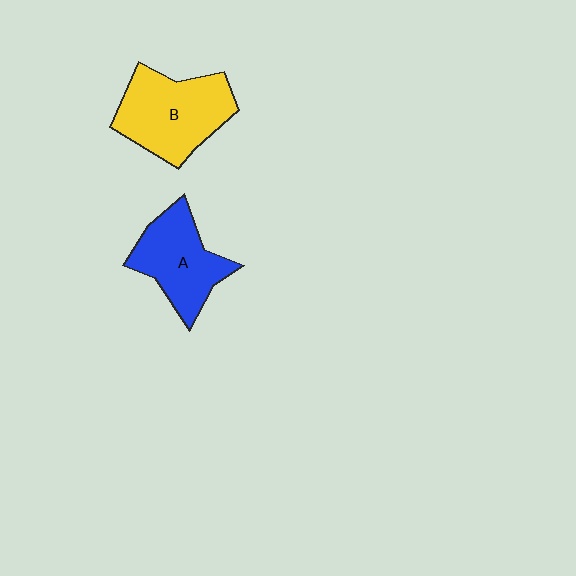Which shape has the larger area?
Shape B (yellow).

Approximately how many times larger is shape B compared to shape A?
Approximately 1.2 times.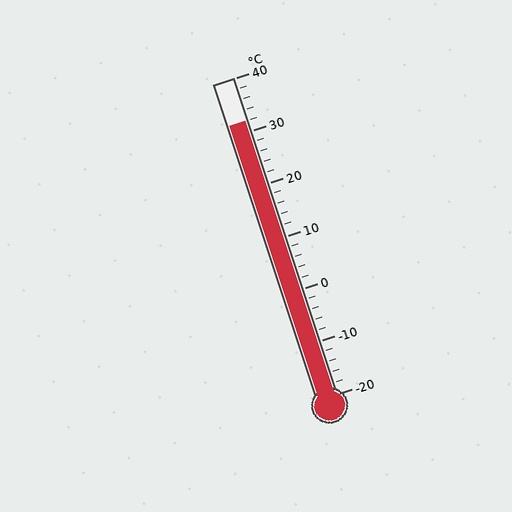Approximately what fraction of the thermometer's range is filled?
The thermometer is filled to approximately 85% of its range.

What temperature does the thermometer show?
The thermometer shows approximately 32°C.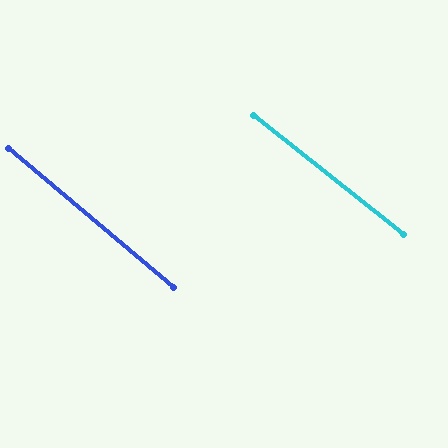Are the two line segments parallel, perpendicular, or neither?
Parallel — their directions differ by only 1.7°.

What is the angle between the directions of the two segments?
Approximately 2 degrees.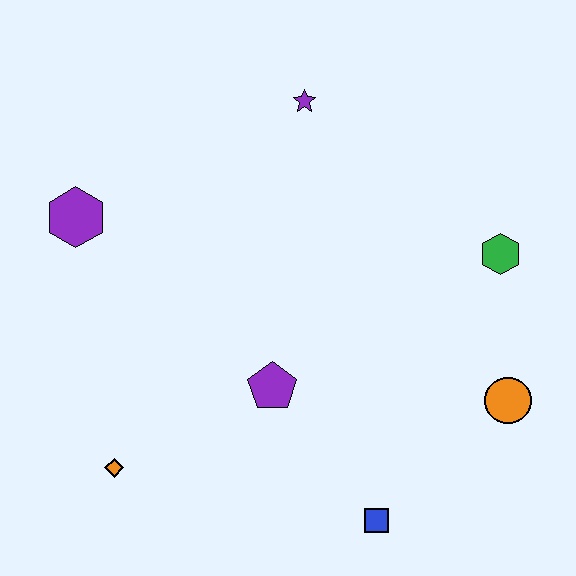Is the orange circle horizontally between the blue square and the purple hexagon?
No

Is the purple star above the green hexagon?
Yes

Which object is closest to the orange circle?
The green hexagon is closest to the orange circle.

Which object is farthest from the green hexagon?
The orange diamond is farthest from the green hexagon.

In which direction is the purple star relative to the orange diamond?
The purple star is above the orange diamond.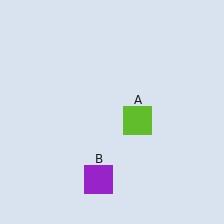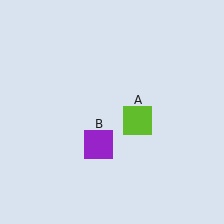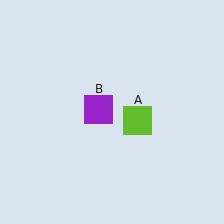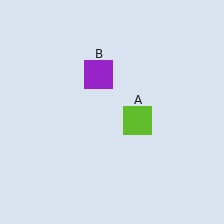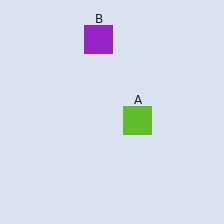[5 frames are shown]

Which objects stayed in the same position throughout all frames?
Lime square (object A) remained stationary.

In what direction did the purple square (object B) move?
The purple square (object B) moved up.